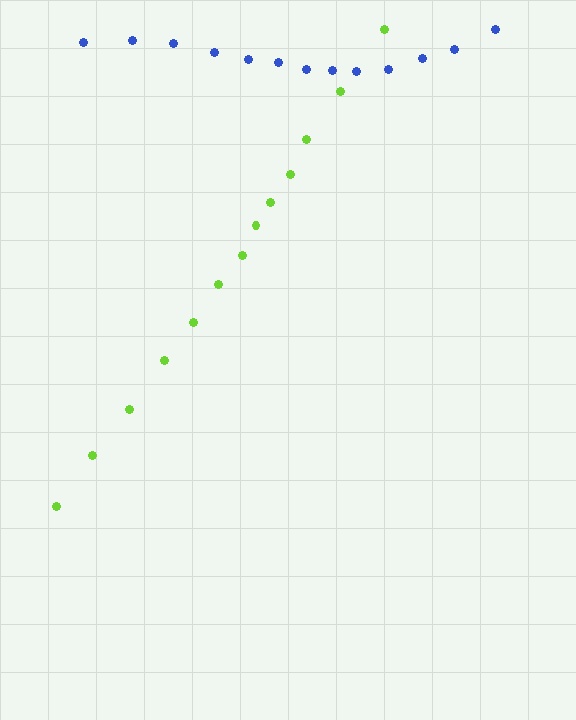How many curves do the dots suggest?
There are 2 distinct paths.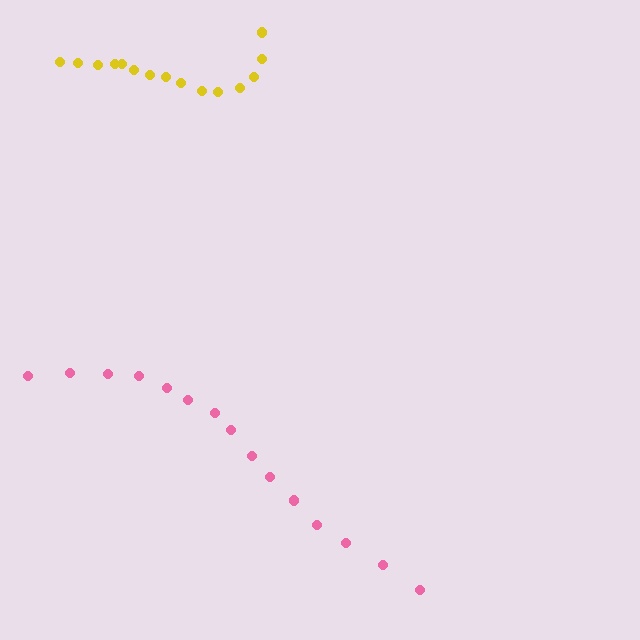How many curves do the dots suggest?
There are 2 distinct paths.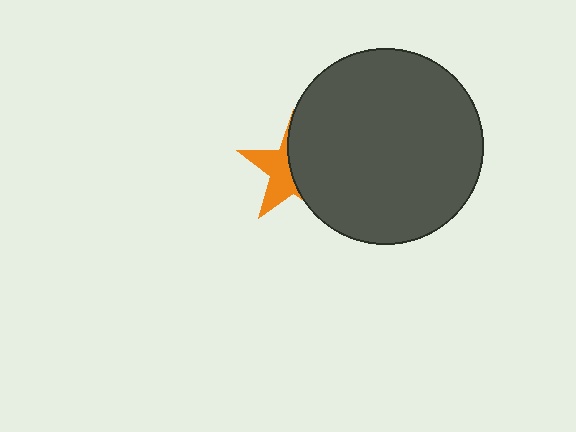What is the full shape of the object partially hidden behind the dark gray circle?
The partially hidden object is an orange star.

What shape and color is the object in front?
The object in front is a dark gray circle.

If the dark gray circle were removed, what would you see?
You would see the complete orange star.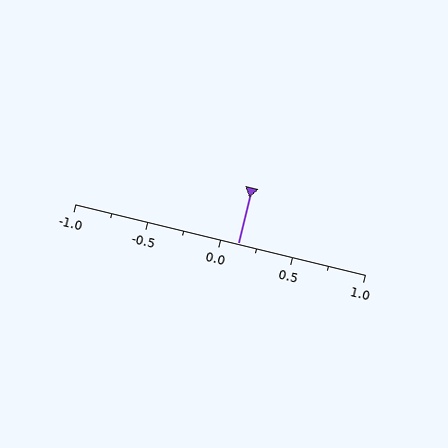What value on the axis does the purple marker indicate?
The marker indicates approximately 0.12.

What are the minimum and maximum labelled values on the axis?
The axis runs from -1.0 to 1.0.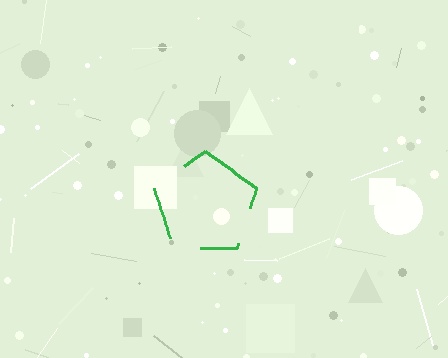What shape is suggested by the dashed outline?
The dashed outline suggests a pentagon.